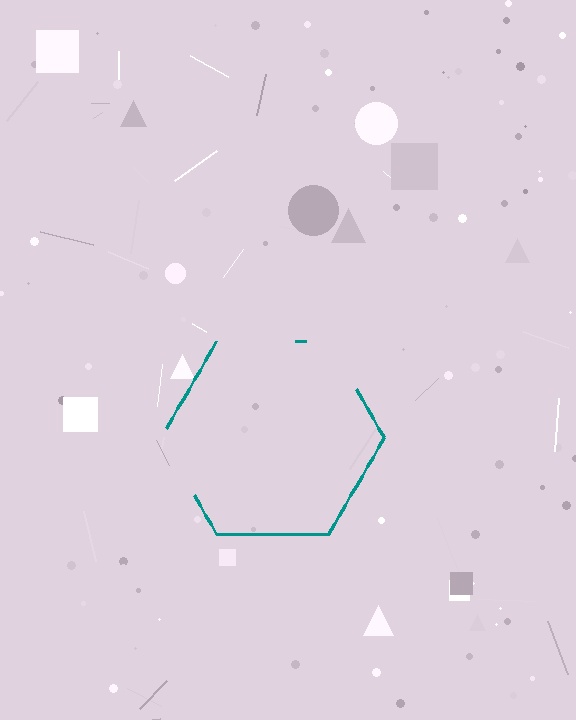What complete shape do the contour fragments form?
The contour fragments form a hexagon.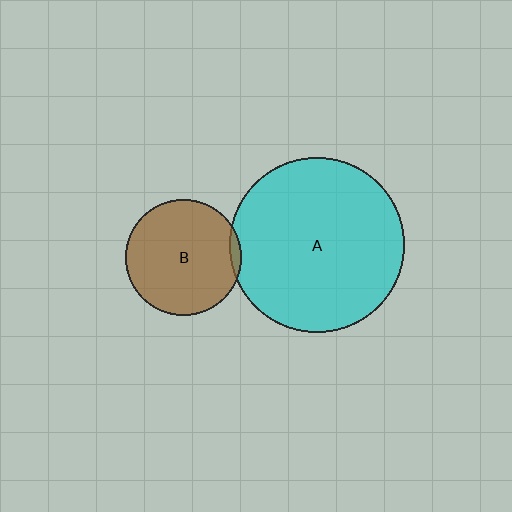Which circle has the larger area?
Circle A (cyan).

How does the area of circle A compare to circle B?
Approximately 2.3 times.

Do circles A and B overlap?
Yes.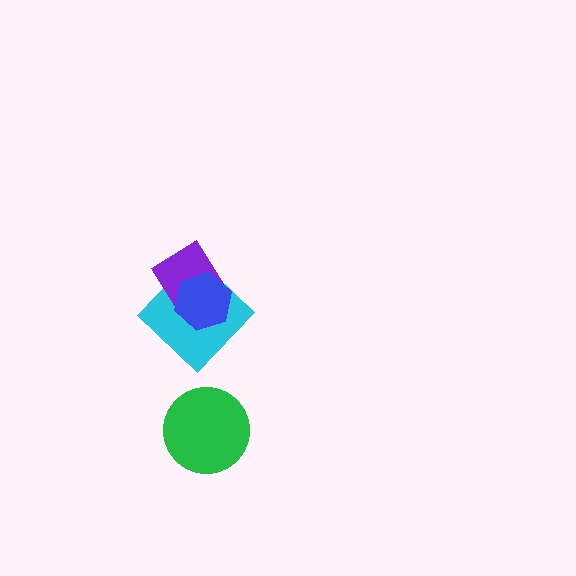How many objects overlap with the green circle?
0 objects overlap with the green circle.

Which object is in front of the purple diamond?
The blue hexagon is in front of the purple diamond.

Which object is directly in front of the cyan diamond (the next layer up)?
The purple diamond is directly in front of the cyan diamond.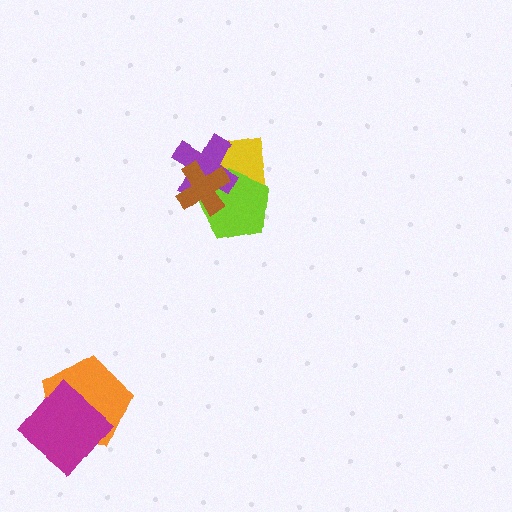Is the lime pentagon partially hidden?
Yes, it is partially covered by another shape.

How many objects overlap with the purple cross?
3 objects overlap with the purple cross.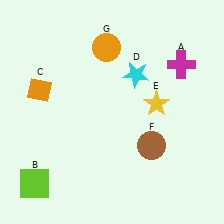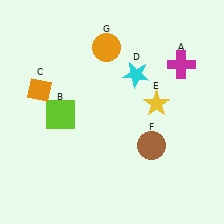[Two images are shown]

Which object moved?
The lime square (B) moved up.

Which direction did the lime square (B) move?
The lime square (B) moved up.